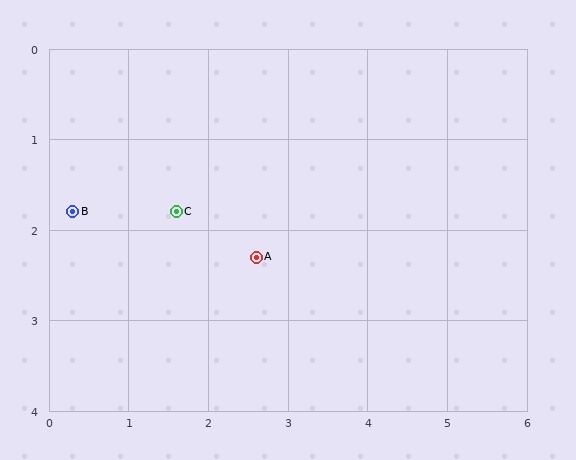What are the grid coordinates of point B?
Point B is at approximately (0.3, 1.8).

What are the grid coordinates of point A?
Point A is at approximately (2.6, 2.3).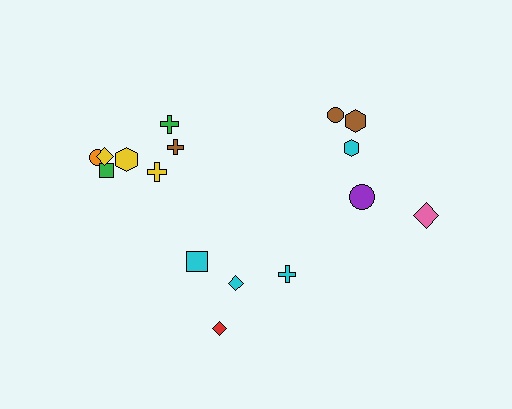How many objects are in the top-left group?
There are 7 objects.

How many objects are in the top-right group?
There are 5 objects.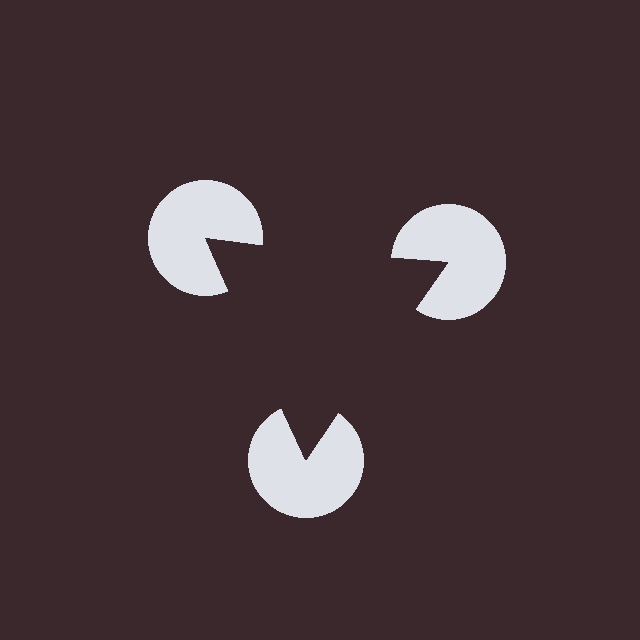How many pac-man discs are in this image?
There are 3 — one at each vertex of the illusory triangle.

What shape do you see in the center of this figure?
An illusory triangle — its edges are inferred from the aligned wedge cuts in the pac-man discs, not physically drawn.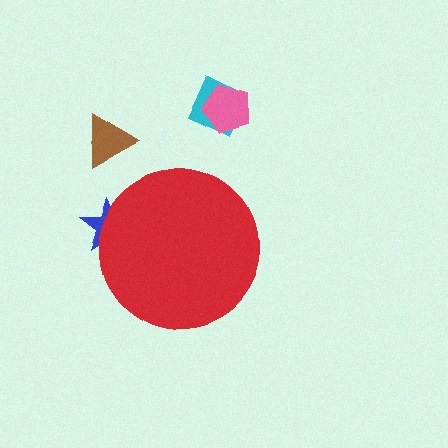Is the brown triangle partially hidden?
No, the brown triangle is fully visible.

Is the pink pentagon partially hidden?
No, the pink pentagon is fully visible.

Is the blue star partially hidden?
Yes, the blue star is partially hidden behind the red circle.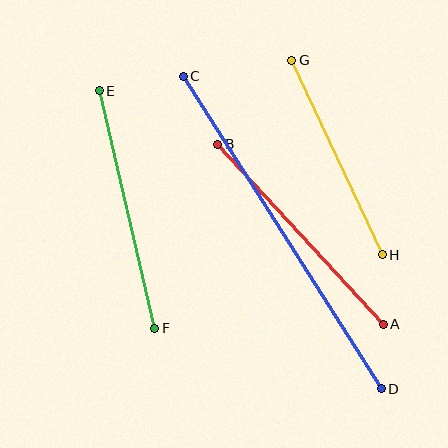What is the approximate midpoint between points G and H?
The midpoint is at approximately (337, 158) pixels.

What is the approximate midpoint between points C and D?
The midpoint is at approximately (282, 233) pixels.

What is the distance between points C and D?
The distance is approximately 370 pixels.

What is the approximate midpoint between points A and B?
The midpoint is at approximately (301, 234) pixels.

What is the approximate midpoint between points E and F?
The midpoint is at approximately (127, 210) pixels.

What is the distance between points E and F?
The distance is approximately 244 pixels.